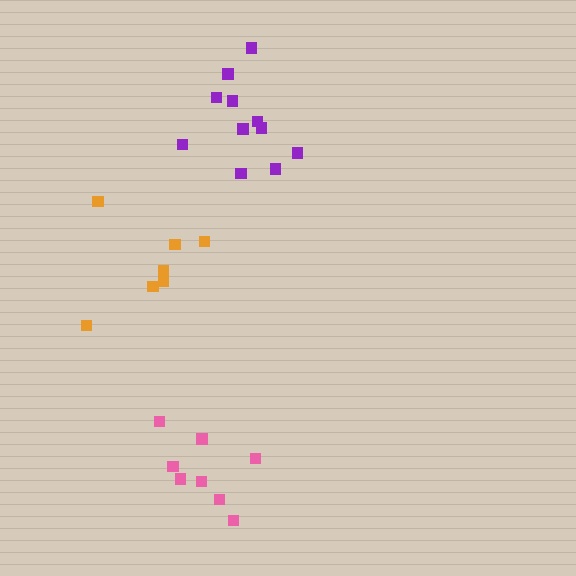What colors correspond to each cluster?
The clusters are colored: pink, purple, orange.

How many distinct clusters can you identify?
There are 3 distinct clusters.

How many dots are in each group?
Group 1: 8 dots, Group 2: 11 dots, Group 3: 7 dots (26 total).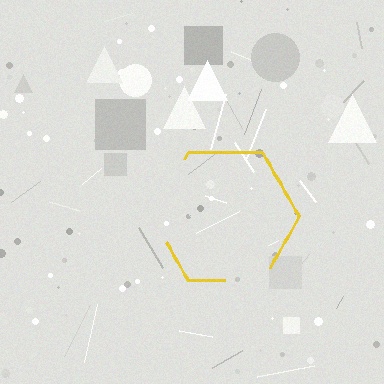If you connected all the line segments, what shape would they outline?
They would outline a hexagon.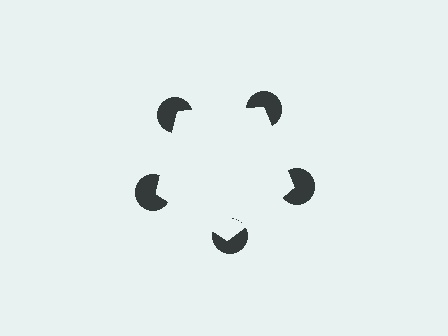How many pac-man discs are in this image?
There are 5 — one at each vertex of the illusory pentagon.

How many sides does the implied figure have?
5 sides.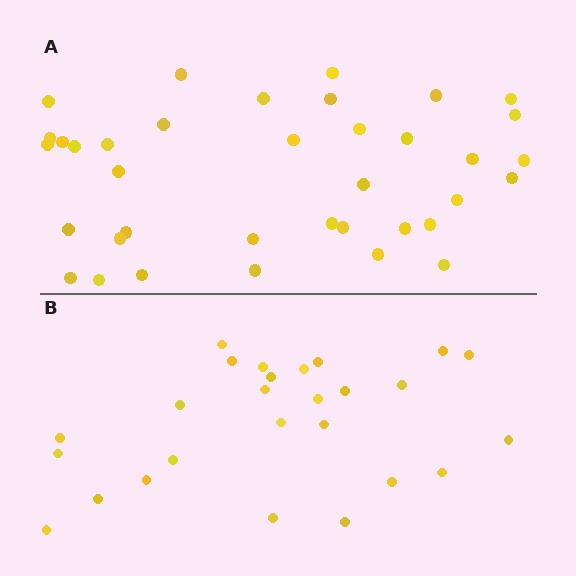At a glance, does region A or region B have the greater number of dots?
Region A (the top region) has more dots.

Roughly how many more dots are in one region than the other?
Region A has roughly 12 or so more dots than region B.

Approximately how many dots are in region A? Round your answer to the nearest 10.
About 40 dots. (The exact count is 37, which rounds to 40.)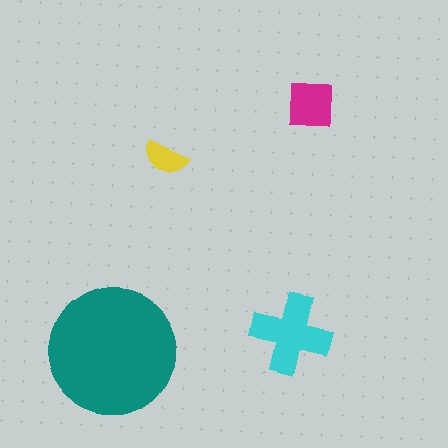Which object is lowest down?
The teal circle is bottommost.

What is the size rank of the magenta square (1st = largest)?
3rd.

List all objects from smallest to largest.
The yellow semicircle, the magenta square, the cyan cross, the teal circle.